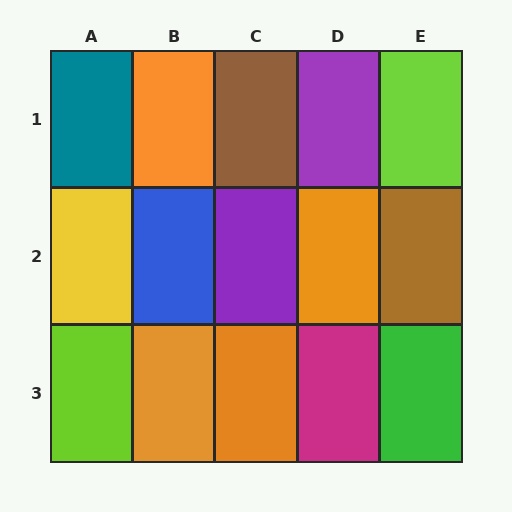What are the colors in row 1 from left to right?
Teal, orange, brown, purple, lime.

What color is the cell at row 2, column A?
Yellow.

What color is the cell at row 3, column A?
Lime.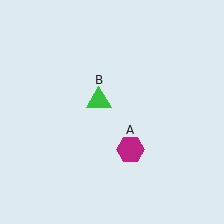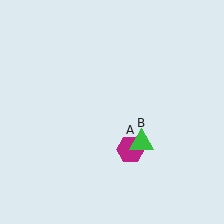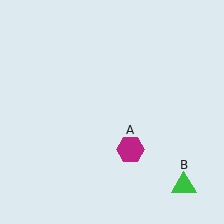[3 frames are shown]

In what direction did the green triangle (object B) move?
The green triangle (object B) moved down and to the right.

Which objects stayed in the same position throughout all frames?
Magenta hexagon (object A) remained stationary.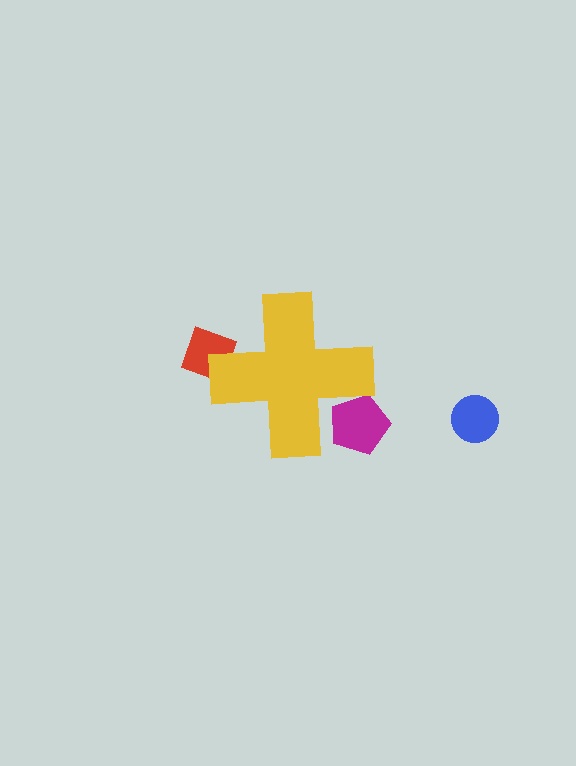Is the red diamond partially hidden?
Yes, the red diamond is partially hidden behind the yellow cross.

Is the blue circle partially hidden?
No, the blue circle is fully visible.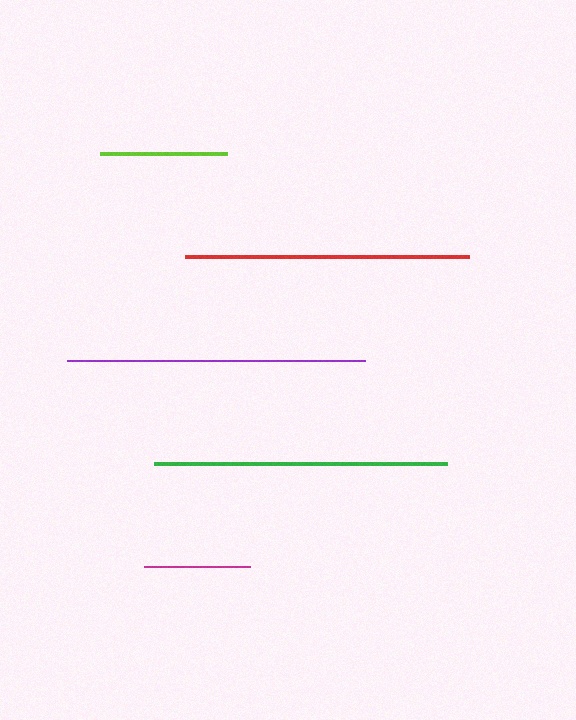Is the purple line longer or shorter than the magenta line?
The purple line is longer than the magenta line.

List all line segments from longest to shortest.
From longest to shortest: purple, green, red, lime, magenta.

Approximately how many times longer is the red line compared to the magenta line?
The red line is approximately 2.7 times the length of the magenta line.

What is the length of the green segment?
The green segment is approximately 293 pixels long.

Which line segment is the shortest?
The magenta line is the shortest at approximately 105 pixels.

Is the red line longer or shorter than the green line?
The green line is longer than the red line.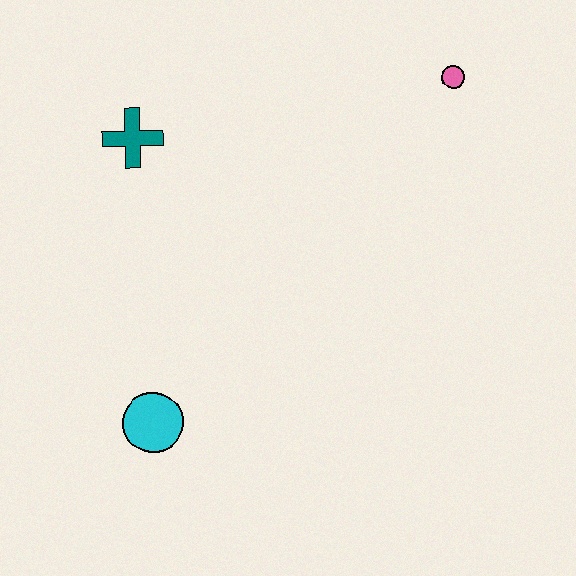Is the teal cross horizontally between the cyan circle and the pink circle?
No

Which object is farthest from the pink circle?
The cyan circle is farthest from the pink circle.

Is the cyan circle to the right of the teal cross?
Yes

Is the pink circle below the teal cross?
No